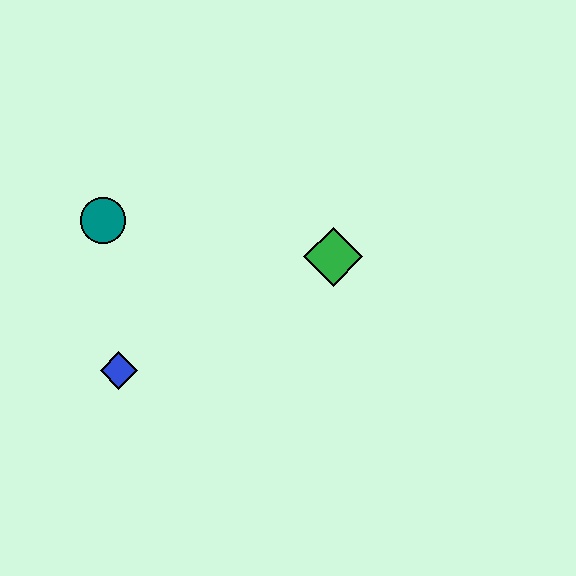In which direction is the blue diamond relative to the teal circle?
The blue diamond is below the teal circle.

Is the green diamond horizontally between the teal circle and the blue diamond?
No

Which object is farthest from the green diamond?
The blue diamond is farthest from the green diamond.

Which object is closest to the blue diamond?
The teal circle is closest to the blue diamond.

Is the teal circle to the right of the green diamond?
No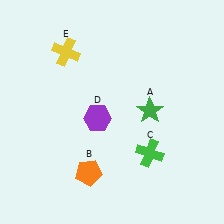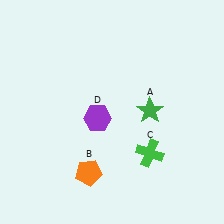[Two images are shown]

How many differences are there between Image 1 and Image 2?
There is 1 difference between the two images.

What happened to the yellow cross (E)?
The yellow cross (E) was removed in Image 2. It was in the top-left area of Image 1.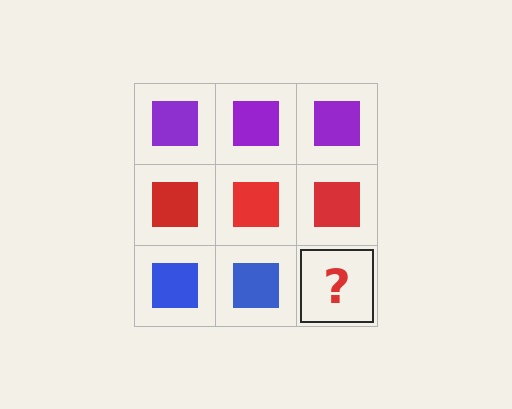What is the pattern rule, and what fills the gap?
The rule is that each row has a consistent color. The gap should be filled with a blue square.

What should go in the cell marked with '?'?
The missing cell should contain a blue square.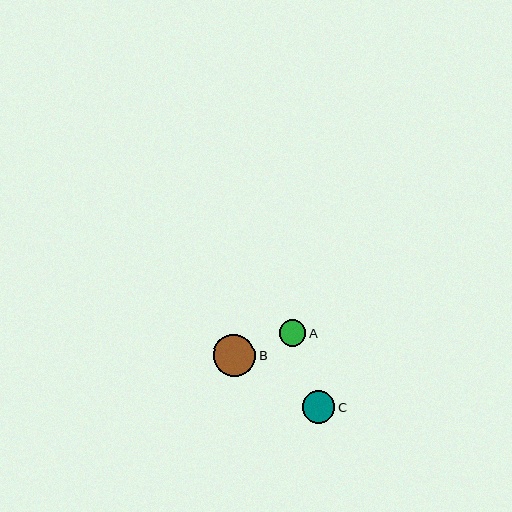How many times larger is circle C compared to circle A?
Circle C is approximately 1.3 times the size of circle A.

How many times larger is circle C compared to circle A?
Circle C is approximately 1.3 times the size of circle A.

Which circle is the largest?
Circle B is the largest with a size of approximately 42 pixels.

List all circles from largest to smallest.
From largest to smallest: B, C, A.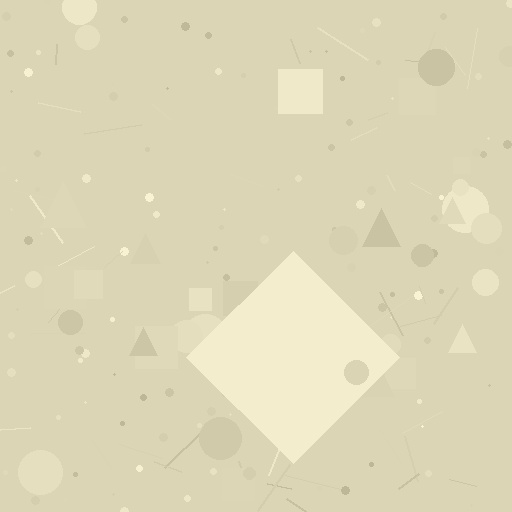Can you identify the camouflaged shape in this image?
The camouflaged shape is a diamond.